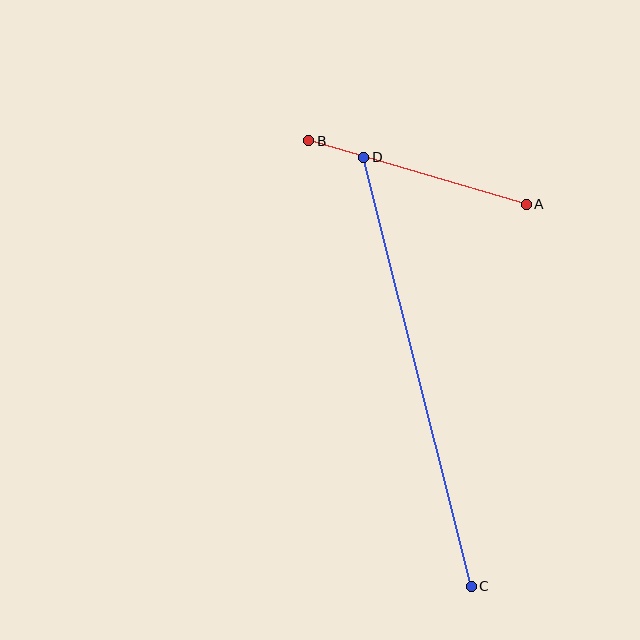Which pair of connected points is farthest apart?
Points C and D are farthest apart.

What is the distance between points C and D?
The distance is approximately 442 pixels.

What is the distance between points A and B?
The distance is approximately 227 pixels.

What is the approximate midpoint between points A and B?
The midpoint is at approximately (418, 173) pixels.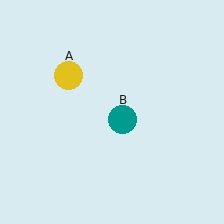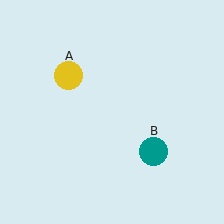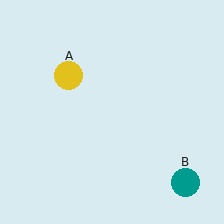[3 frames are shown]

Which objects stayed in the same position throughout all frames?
Yellow circle (object A) remained stationary.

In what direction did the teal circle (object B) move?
The teal circle (object B) moved down and to the right.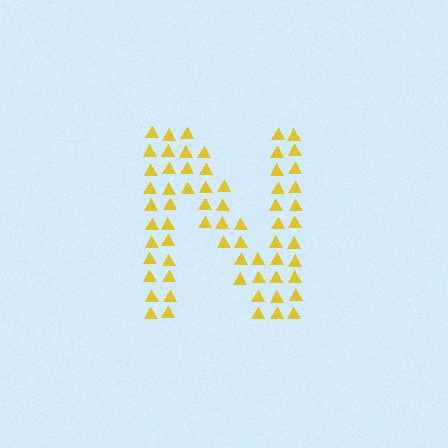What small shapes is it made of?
It is made of small triangles.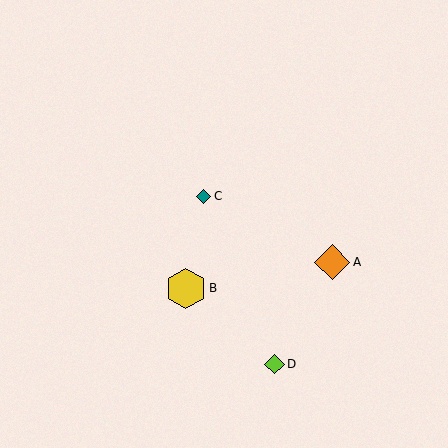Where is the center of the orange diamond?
The center of the orange diamond is at (332, 262).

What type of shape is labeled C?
Shape C is a teal diamond.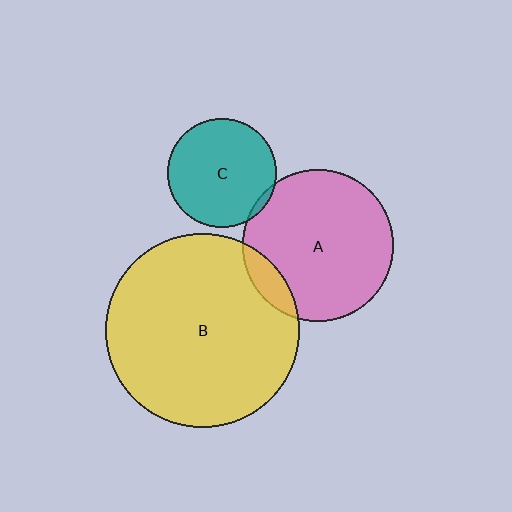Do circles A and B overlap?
Yes.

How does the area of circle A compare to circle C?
Approximately 1.9 times.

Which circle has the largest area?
Circle B (yellow).